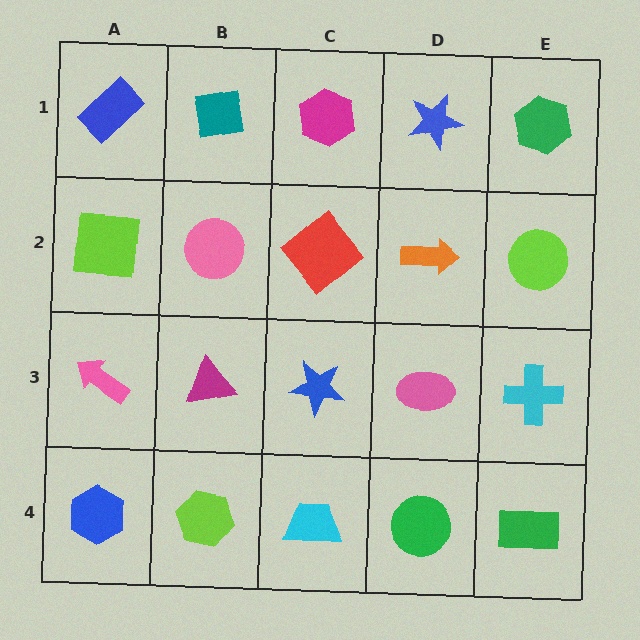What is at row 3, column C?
A blue star.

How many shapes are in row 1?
5 shapes.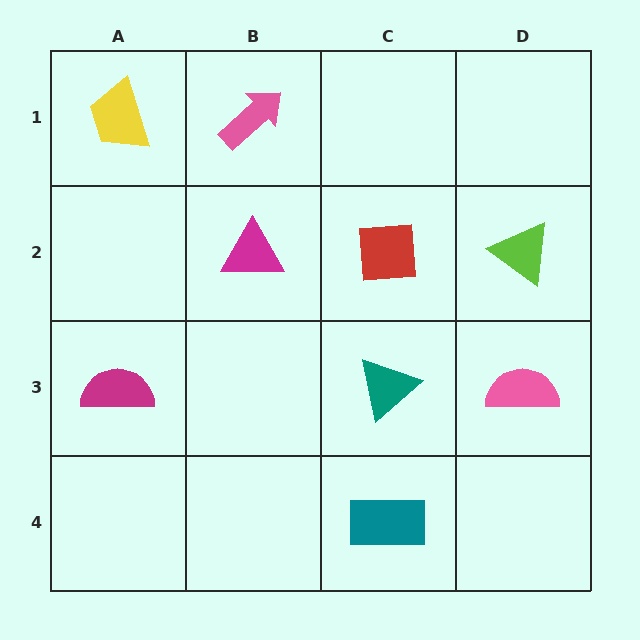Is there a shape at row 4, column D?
No, that cell is empty.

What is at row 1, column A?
A yellow trapezoid.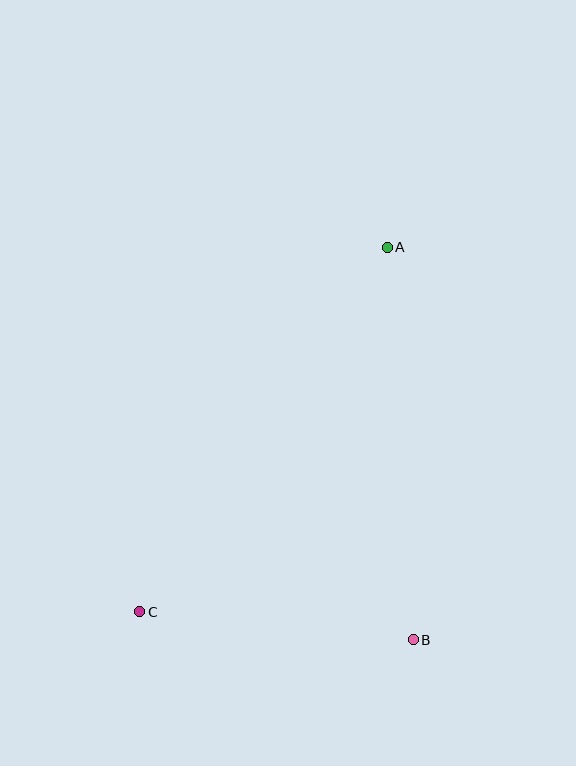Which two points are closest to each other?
Points B and C are closest to each other.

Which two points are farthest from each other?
Points A and C are farthest from each other.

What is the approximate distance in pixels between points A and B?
The distance between A and B is approximately 393 pixels.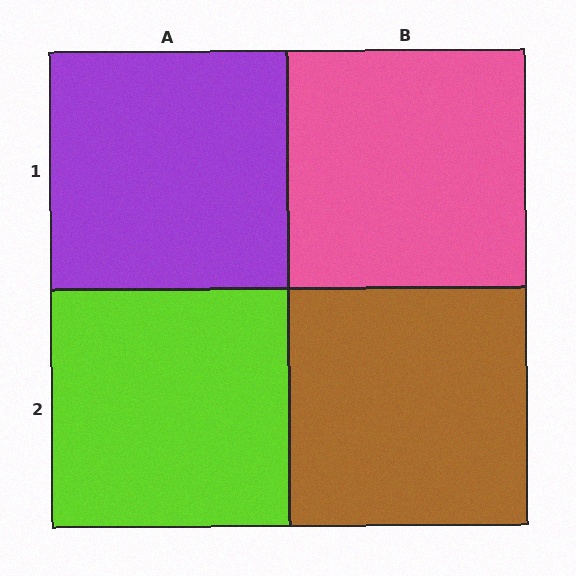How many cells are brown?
1 cell is brown.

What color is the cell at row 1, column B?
Pink.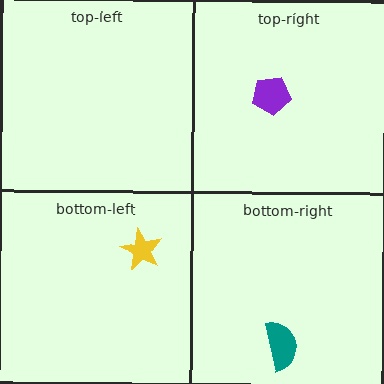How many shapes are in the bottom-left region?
1.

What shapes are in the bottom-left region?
The yellow star.